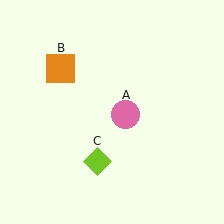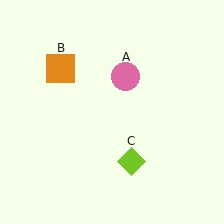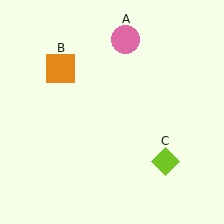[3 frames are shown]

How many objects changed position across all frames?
2 objects changed position: pink circle (object A), lime diamond (object C).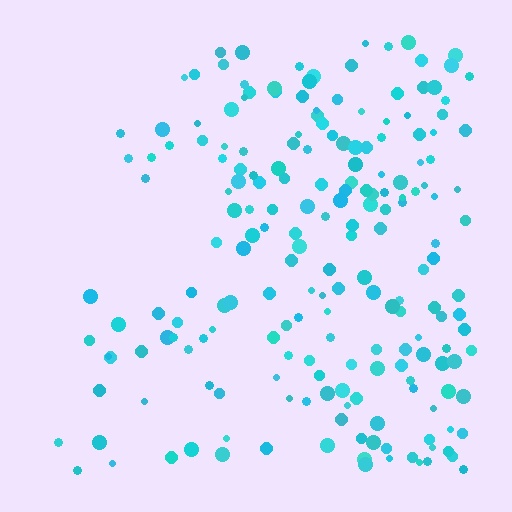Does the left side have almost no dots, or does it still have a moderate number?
Still a moderate number, just noticeably fewer than the right.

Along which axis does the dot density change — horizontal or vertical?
Horizontal.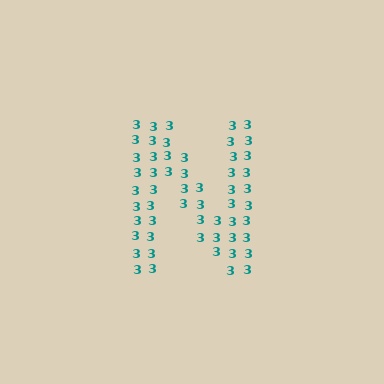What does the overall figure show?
The overall figure shows the letter N.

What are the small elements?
The small elements are digit 3's.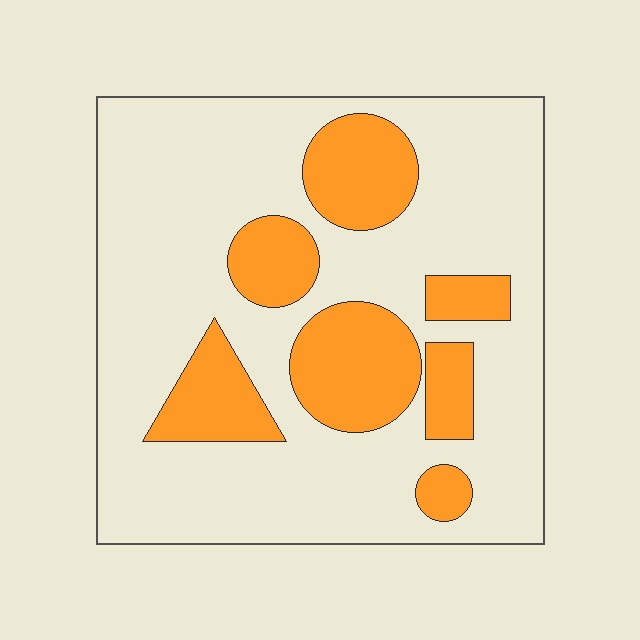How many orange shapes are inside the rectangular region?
7.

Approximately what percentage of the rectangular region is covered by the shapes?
Approximately 25%.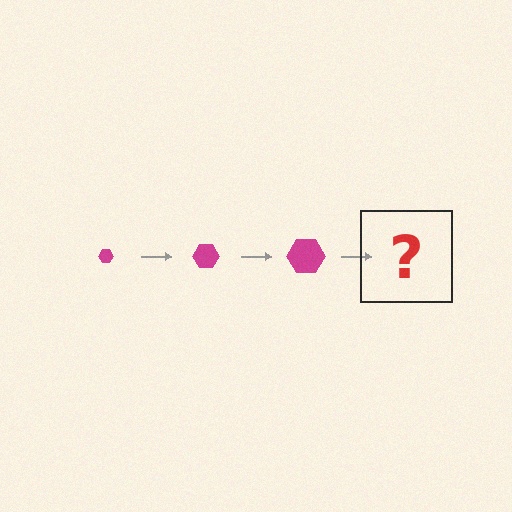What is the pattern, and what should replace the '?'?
The pattern is that the hexagon gets progressively larger each step. The '?' should be a magenta hexagon, larger than the previous one.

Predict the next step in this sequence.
The next step is a magenta hexagon, larger than the previous one.